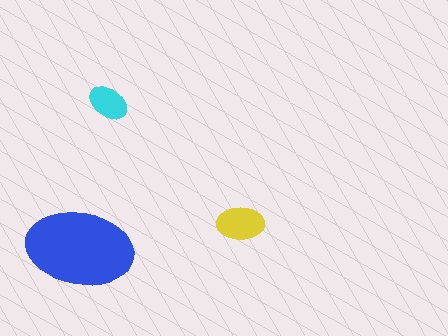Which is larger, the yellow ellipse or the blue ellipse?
The blue one.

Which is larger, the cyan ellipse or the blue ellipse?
The blue one.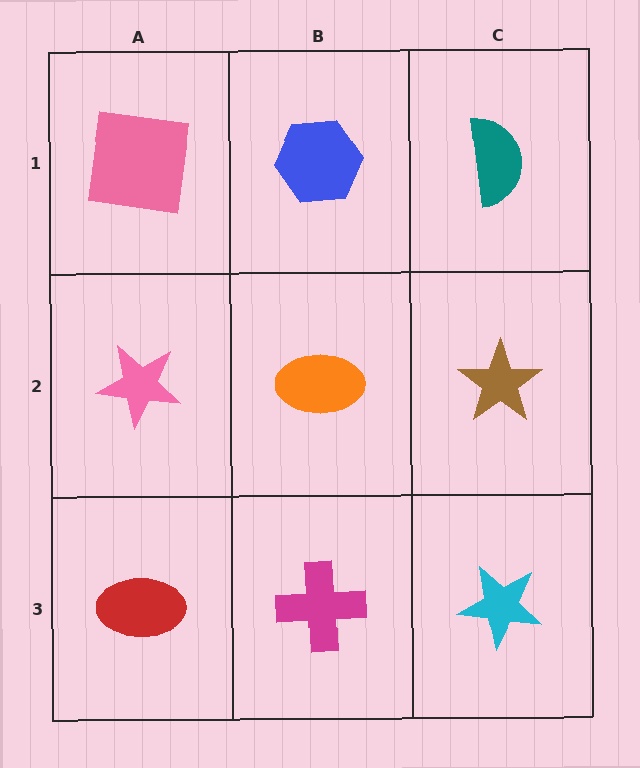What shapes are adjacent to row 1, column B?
An orange ellipse (row 2, column B), a pink square (row 1, column A), a teal semicircle (row 1, column C).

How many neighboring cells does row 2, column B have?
4.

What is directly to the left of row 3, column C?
A magenta cross.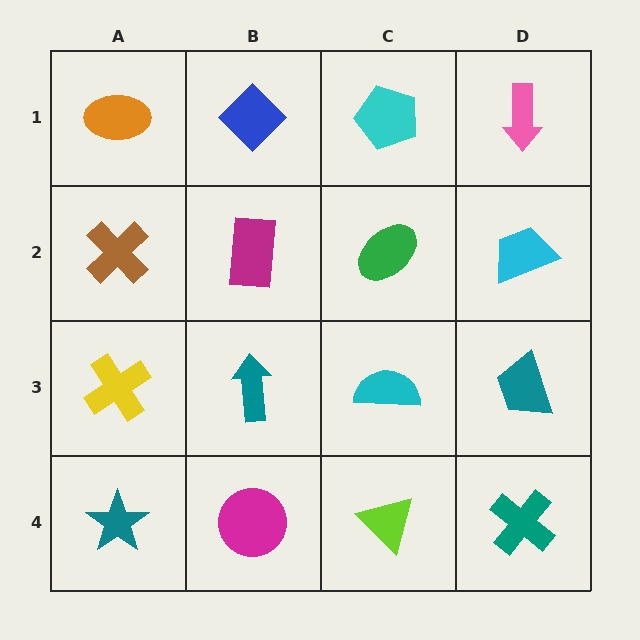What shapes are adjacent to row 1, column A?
A brown cross (row 2, column A), a blue diamond (row 1, column B).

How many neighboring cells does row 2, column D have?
3.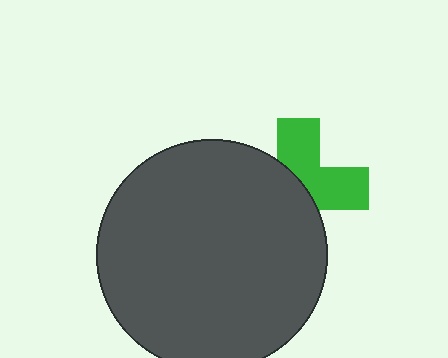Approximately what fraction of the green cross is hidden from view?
Roughly 53% of the green cross is hidden behind the dark gray circle.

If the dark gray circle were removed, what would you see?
You would see the complete green cross.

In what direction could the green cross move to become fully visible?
The green cross could move right. That would shift it out from behind the dark gray circle entirely.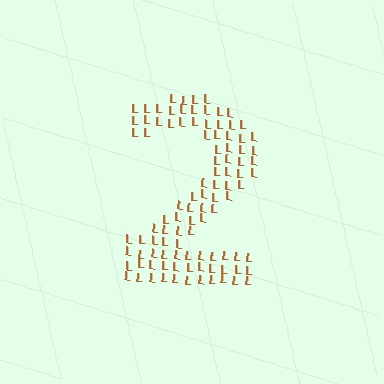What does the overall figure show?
The overall figure shows the digit 2.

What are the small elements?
The small elements are letter L's.